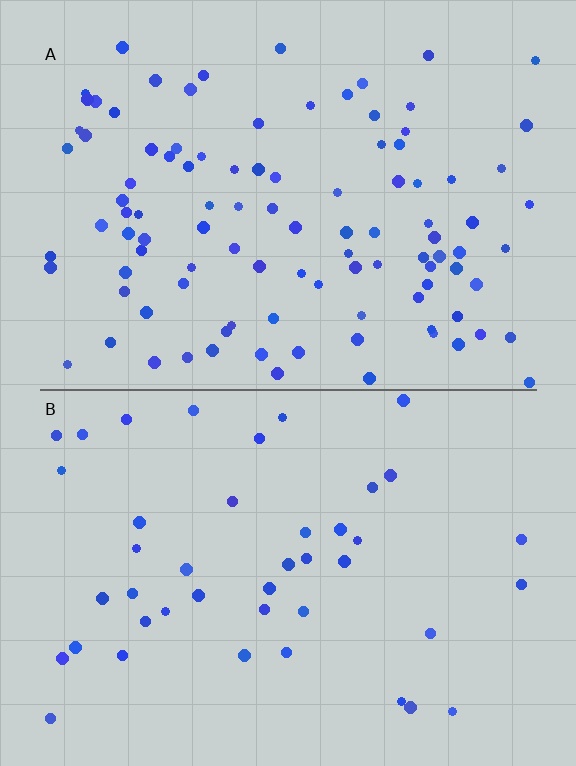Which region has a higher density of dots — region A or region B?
A (the top).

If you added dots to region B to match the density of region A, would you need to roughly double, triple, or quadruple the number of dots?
Approximately double.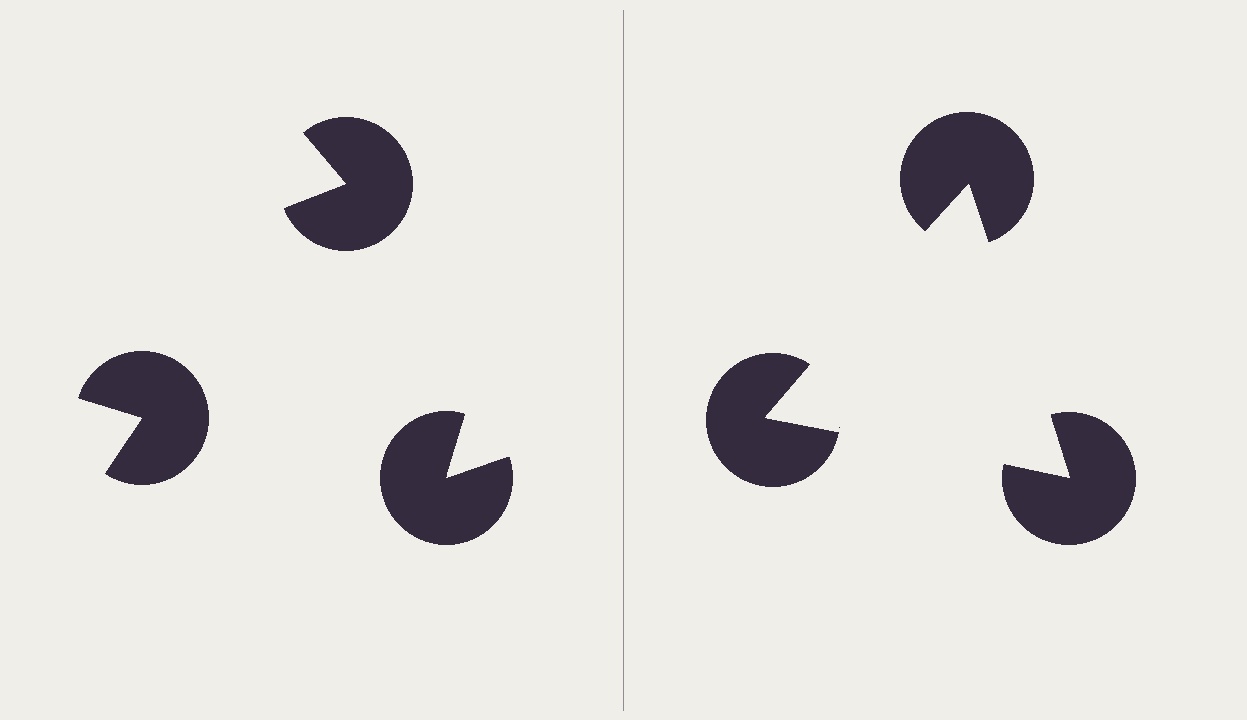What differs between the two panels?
The pac-man discs are positioned identically on both sides; only the wedge orientations differ. On the right they align to a triangle; on the left they are misaligned.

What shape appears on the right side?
An illusory triangle.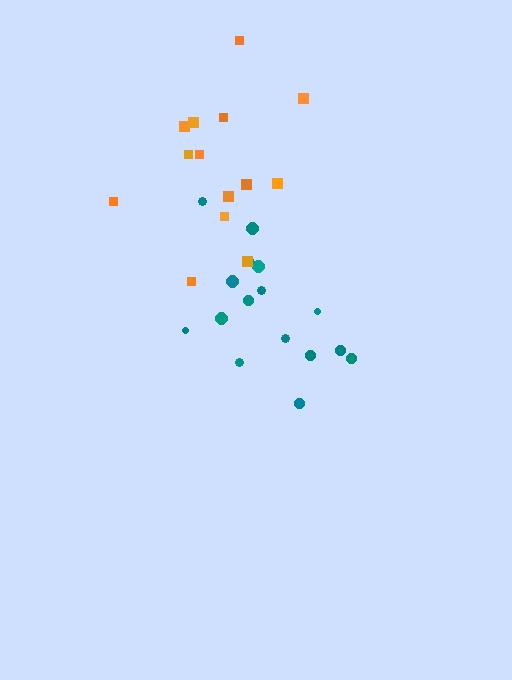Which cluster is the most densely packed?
Teal.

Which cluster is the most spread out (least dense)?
Orange.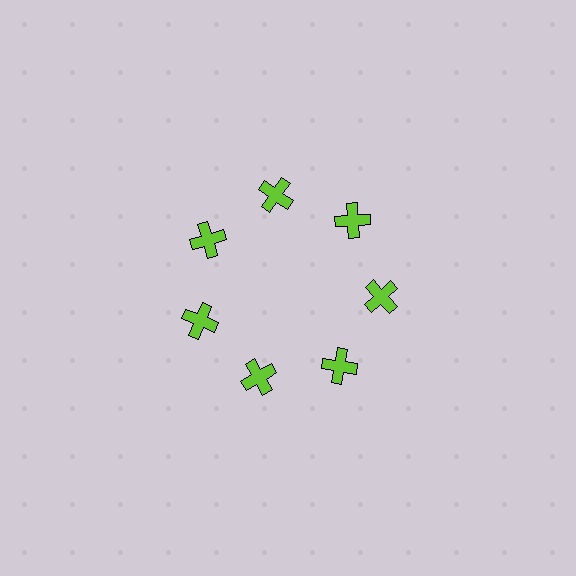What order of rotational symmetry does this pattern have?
This pattern has 7-fold rotational symmetry.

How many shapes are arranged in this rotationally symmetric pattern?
There are 7 shapes, arranged in 7 groups of 1.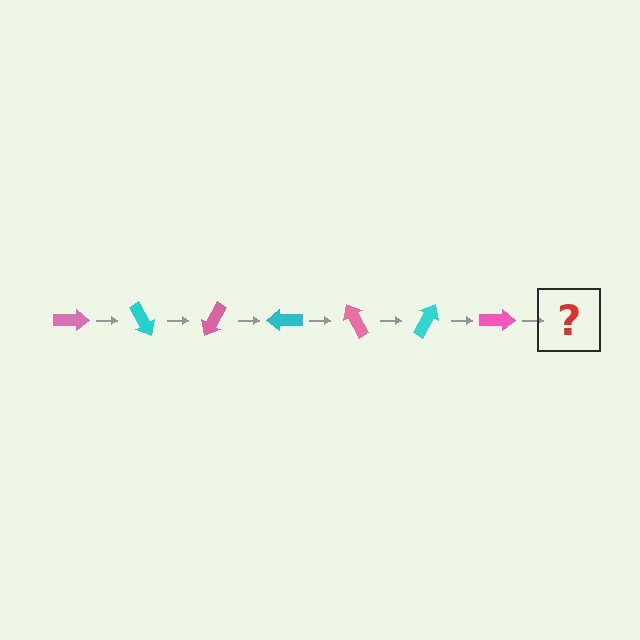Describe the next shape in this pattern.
It should be a cyan arrow, rotated 420 degrees from the start.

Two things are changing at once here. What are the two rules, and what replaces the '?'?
The two rules are that it rotates 60 degrees each step and the color cycles through pink and cyan. The '?' should be a cyan arrow, rotated 420 degrees from the start.